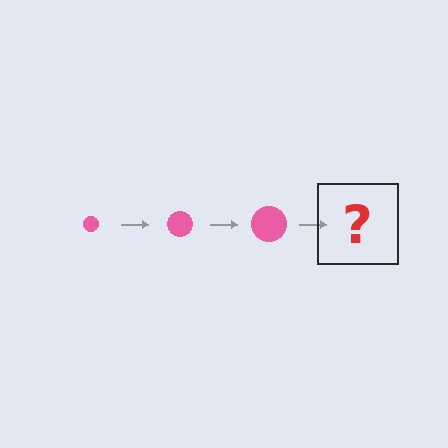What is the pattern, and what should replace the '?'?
The pattern is that the circle gets progressively larger each step. The '?' should be a pink circle, larger than the previous one.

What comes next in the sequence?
The next element should be a pink circle, larger than the previous one.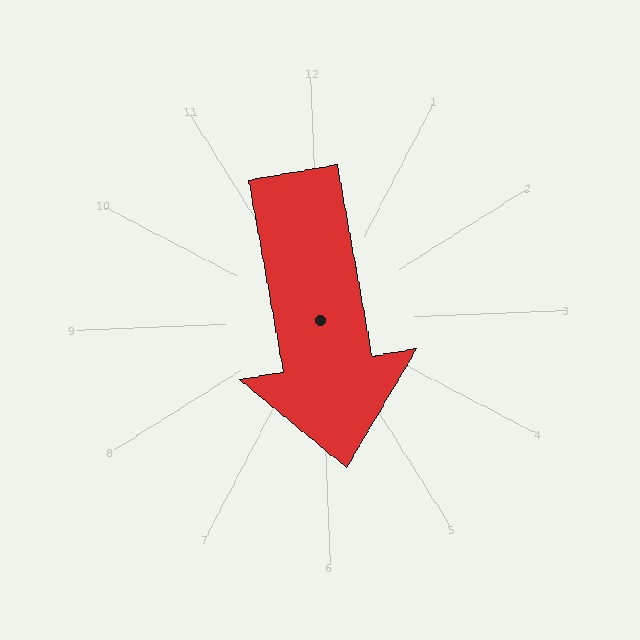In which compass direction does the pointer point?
South.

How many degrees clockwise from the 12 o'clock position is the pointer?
Approximately 172 degrees.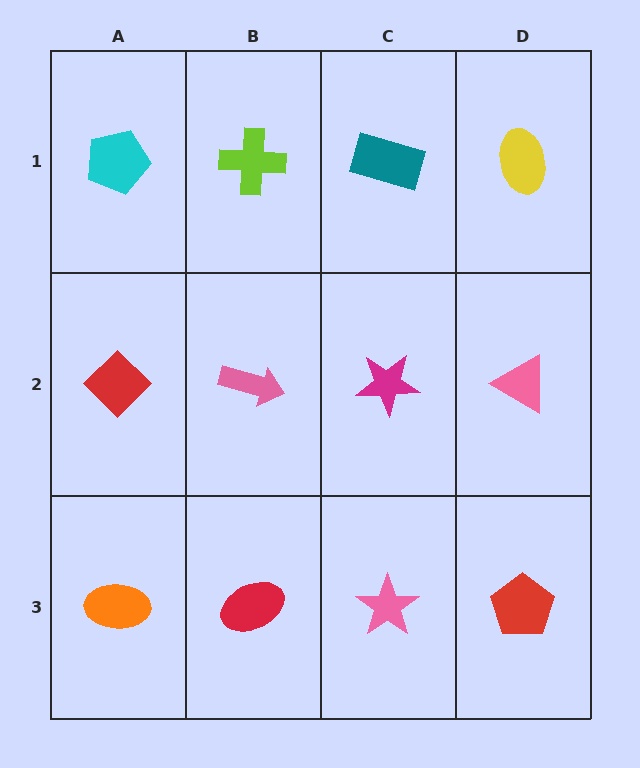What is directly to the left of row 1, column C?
A lime cross.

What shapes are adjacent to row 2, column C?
A teal rectangle (row 1, column C), a pink star (row 3, column C), a pink arrow (row 2, column B), a pink triangle (row 2, column D).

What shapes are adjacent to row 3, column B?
A pink arrow (row 2, column B), an orange ellipse (row 3, column A), a pink star (row 3, column C).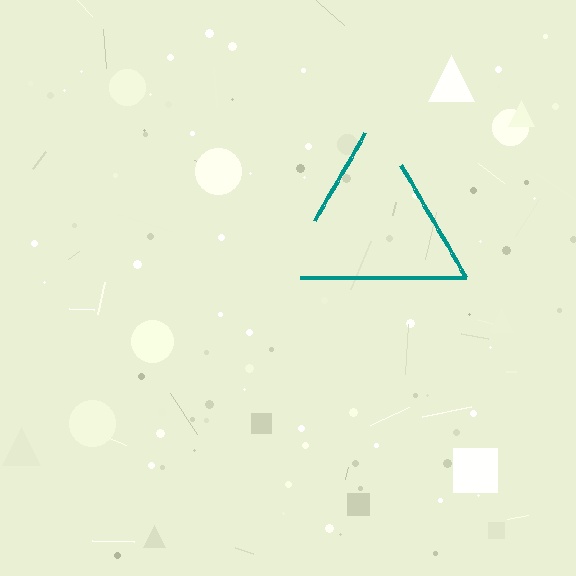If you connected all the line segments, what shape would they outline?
They would outline a triangle.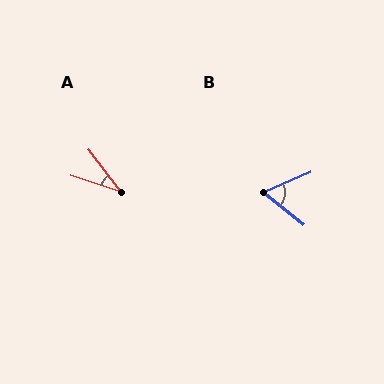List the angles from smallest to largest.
A (35°), B (63°).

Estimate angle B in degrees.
Approximately 63 degrees.